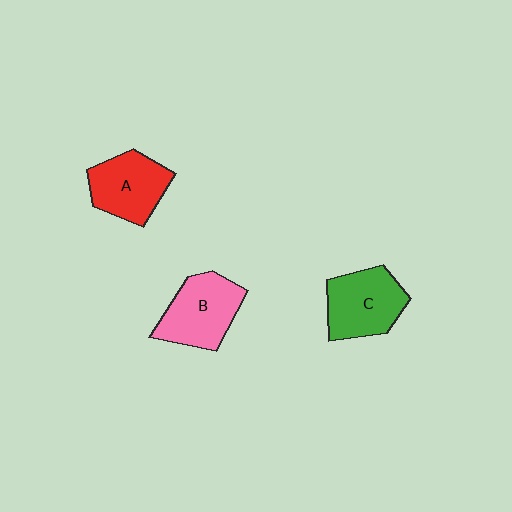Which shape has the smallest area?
Shape A (red).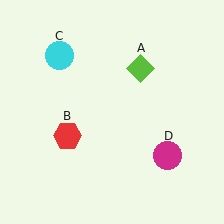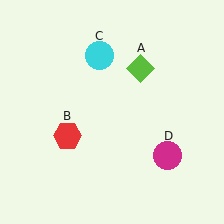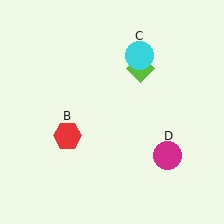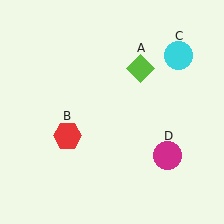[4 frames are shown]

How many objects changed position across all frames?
1 object changed position: cyan circle (object C).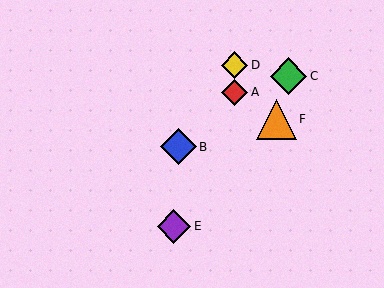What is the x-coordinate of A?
Object A is at x≈235.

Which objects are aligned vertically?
Objects A, D are aligned vertically.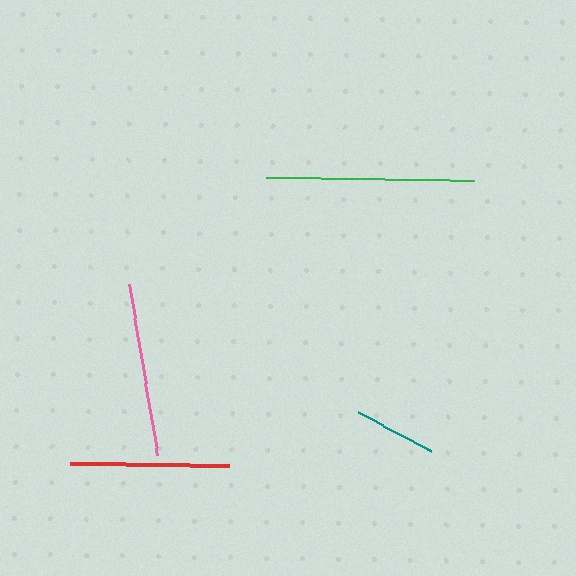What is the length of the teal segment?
The teal segment is approximately 83 pixels long.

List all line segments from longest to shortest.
From longest to shortest: green, pink, red, teal.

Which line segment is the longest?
The green line is the longest at approximately 208 pixels.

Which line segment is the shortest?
The teal line is the shortest at approximately 83 pixels.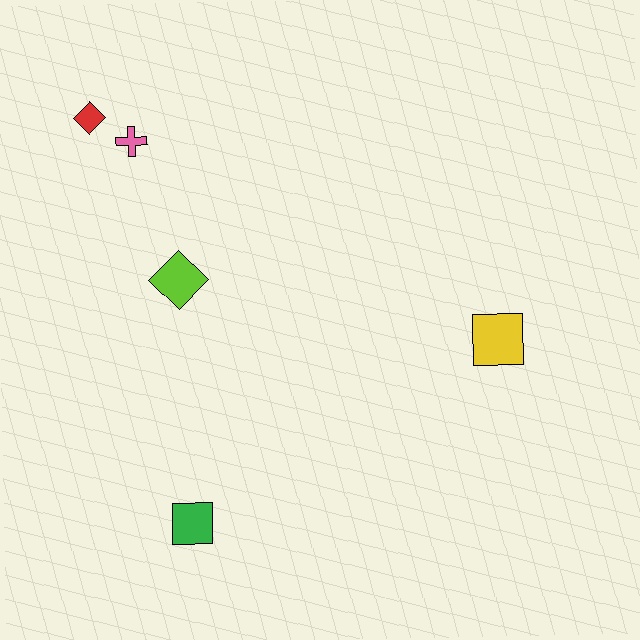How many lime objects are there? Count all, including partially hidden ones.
There is 1 lime object.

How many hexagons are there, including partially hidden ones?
There are no hexagons.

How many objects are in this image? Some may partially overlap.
There are 5 objects.